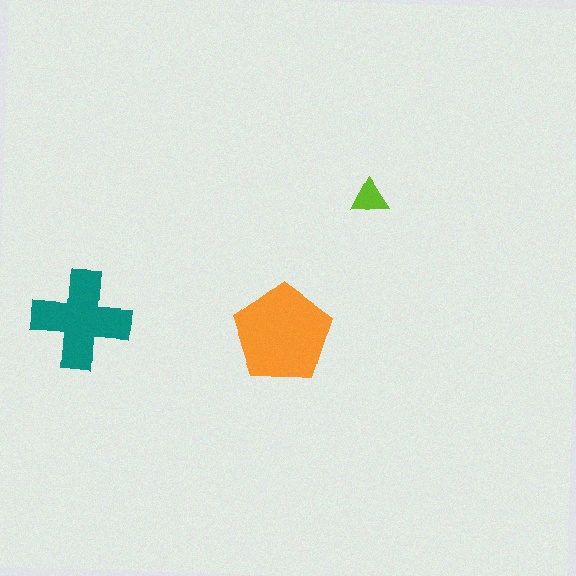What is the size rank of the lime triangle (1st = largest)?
3rd.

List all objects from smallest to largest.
The lime triangle, the teal cross, the orange pentagon.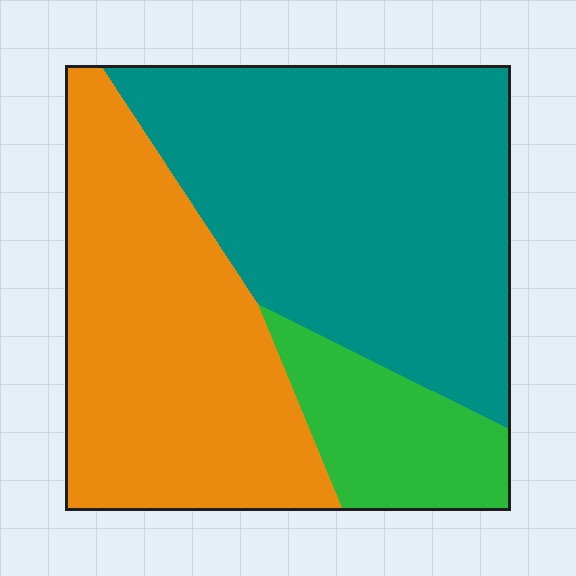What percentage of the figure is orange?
Orange covers around 40% of the figure.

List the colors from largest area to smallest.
From largest to smallest: teal, orange, green.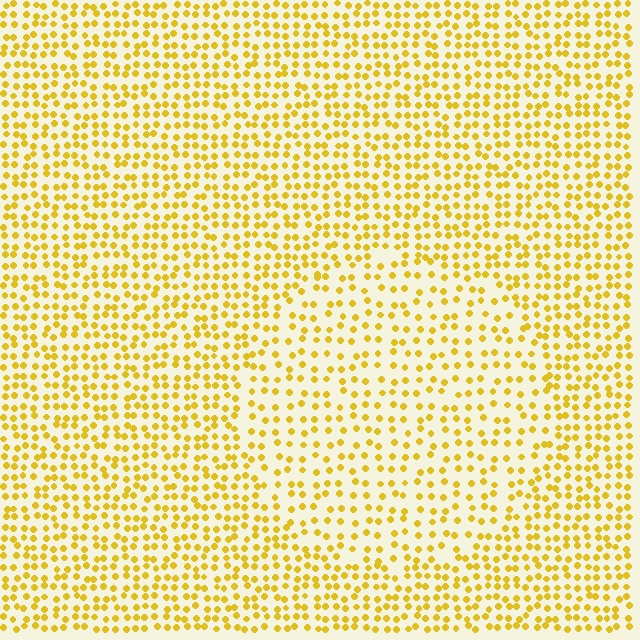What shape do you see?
I see a circle.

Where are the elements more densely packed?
The elements are more densely packed outside the circle boundary.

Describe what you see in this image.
The image contains small yellow elements arranged at two different densities. A circle-shaped region is visible where the elements are less densely packed than the surrounding area.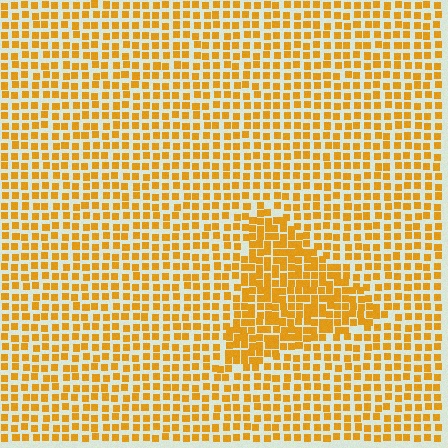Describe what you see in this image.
The image contains small orange elements arranged at two different densities. A triangle-shaped region is visible where the elements are more densely packed than the surrounding area.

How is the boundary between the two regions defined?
The boundary is defined by a change in element density (approximately 1.7x ratio). All elements are the same color, size, and shape.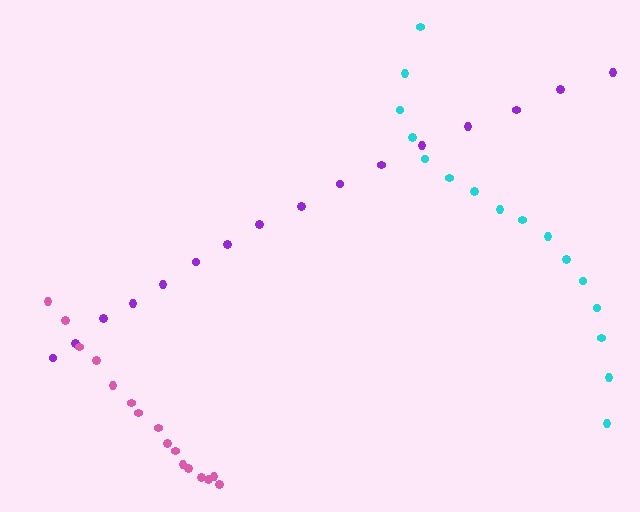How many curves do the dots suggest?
There are 3 distinct paths.